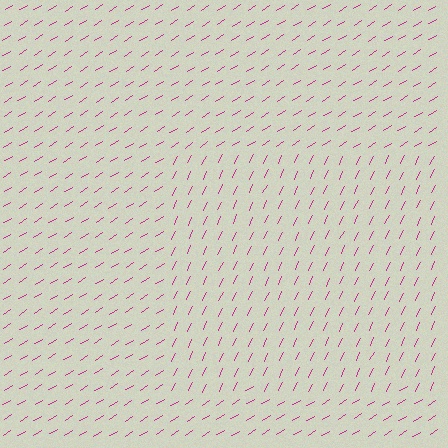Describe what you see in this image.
The image is filled with small magenta line segments. A rectangle region in the image has lines oriented differently from the surrounding lines, creating a visible texture boundary.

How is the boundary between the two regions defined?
The boundary is defined purely by a change in line orientation (approximately 32 degrees difference). All lines are the same color and thickness.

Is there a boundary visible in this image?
Yes, there is a texture boundary formed by a change in line orientation.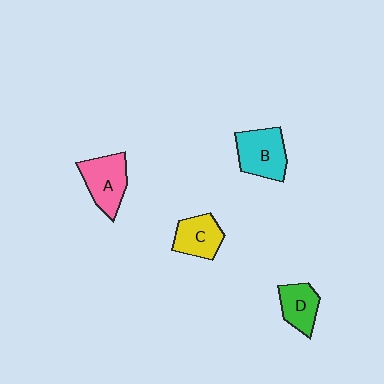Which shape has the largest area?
Shape B (cyan).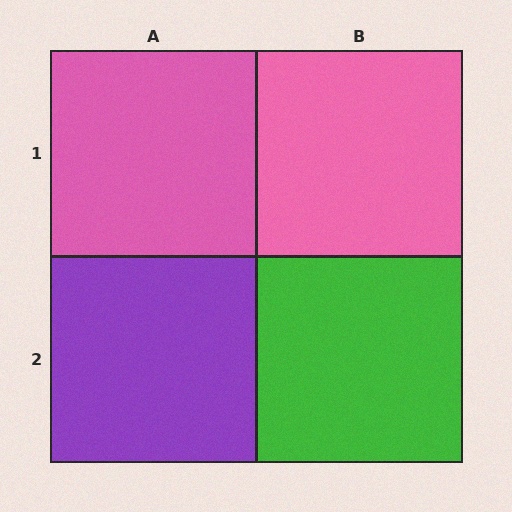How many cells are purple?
1 cell is purple.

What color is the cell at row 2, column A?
Purple.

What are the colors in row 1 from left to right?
Pink, pink.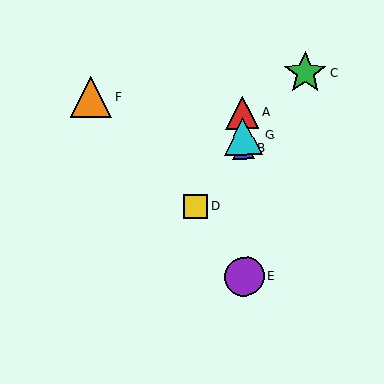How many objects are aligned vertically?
4 objects (A, B, E, G) are aligned vertically.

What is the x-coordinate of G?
Object G is at x≈243.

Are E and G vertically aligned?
Yes, both are at x≈244.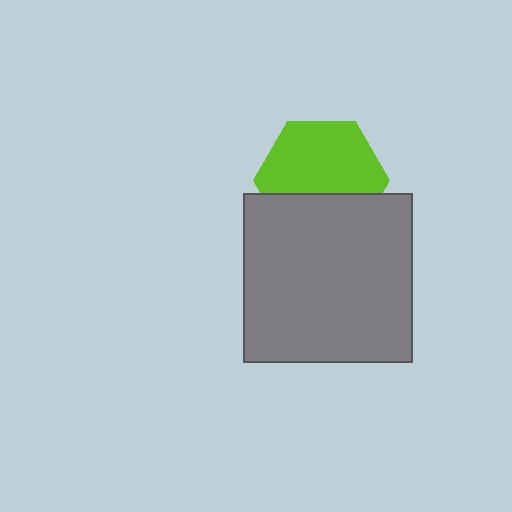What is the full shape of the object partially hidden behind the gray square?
The partially hidden object is a lime hexagon.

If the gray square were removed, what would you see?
You would see the complete lime hexagon.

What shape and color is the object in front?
The object in front is a gray square.